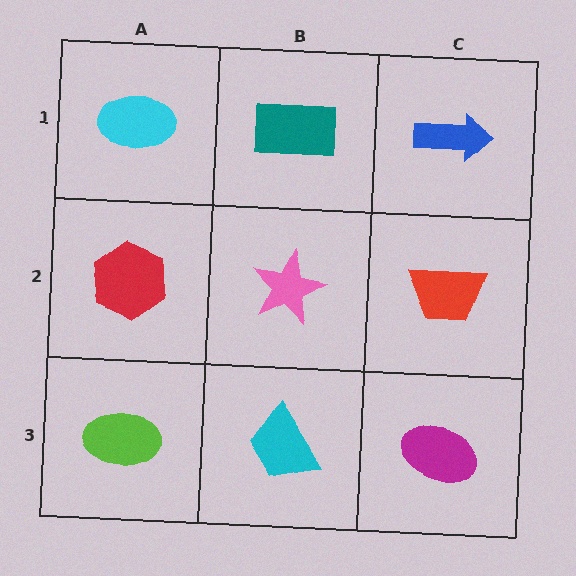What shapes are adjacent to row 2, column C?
A blue arrow (row 1, column C), a magenta ellipse (row 3, column C), a pink star (row 2, column B).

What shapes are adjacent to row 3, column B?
A pink star (row 2, column B), a lime ellipse (row 3, column A), a magenta ellipse (row 3, column C).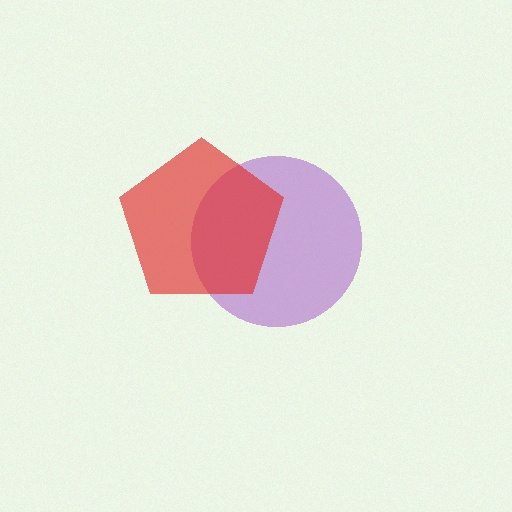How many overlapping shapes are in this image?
There are 2 overlapping shapes in the image.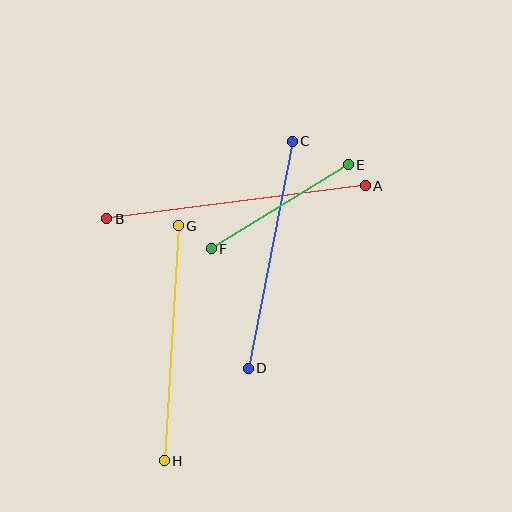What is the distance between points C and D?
The distance is approximately 231 pixels.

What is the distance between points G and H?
The distance is approximately 236 pixels.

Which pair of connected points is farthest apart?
Points A and B are farthest apart.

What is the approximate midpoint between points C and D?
The midpoint is at approximately (270, 255) pixels.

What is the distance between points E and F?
The distance is approximately 161 pixels.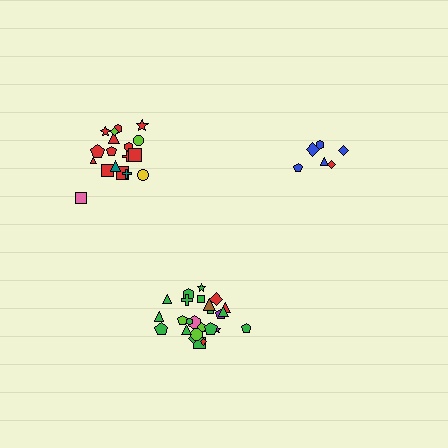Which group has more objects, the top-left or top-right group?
The top-left group.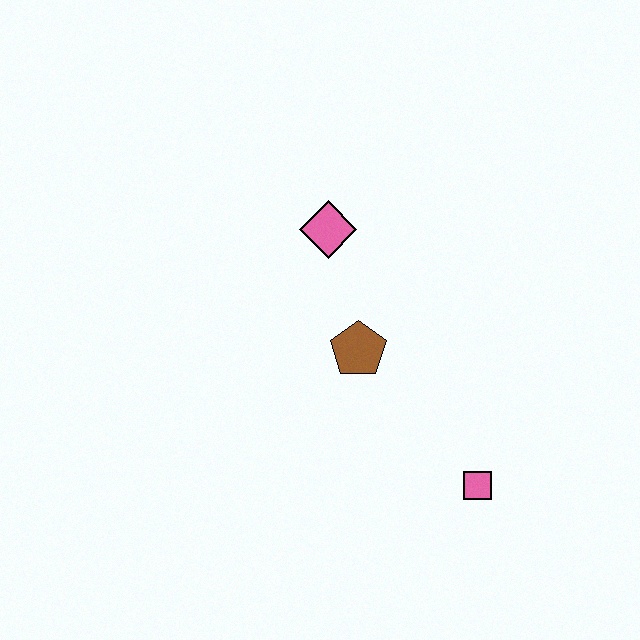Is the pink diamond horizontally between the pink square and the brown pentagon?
No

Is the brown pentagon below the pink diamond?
Yes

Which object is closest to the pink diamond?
The brown pentagon is closest to the pink diamond.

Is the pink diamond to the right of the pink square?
No